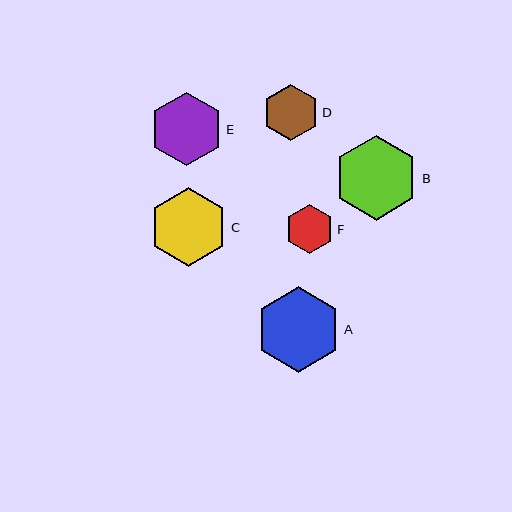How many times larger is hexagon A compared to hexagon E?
Hexagon A is approximately 1.2 times the size of hexagon E.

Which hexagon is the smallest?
Hexagon F is the smallest with a size of approximately 49 pixels.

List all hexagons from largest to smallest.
From largest to smallest: A, B, C, E, D, F.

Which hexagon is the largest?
Hexagon A is the largest with a size of approximately 86 pixels.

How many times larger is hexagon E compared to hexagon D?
Hexagon E is approximately 1.3 times the size of hexagon D.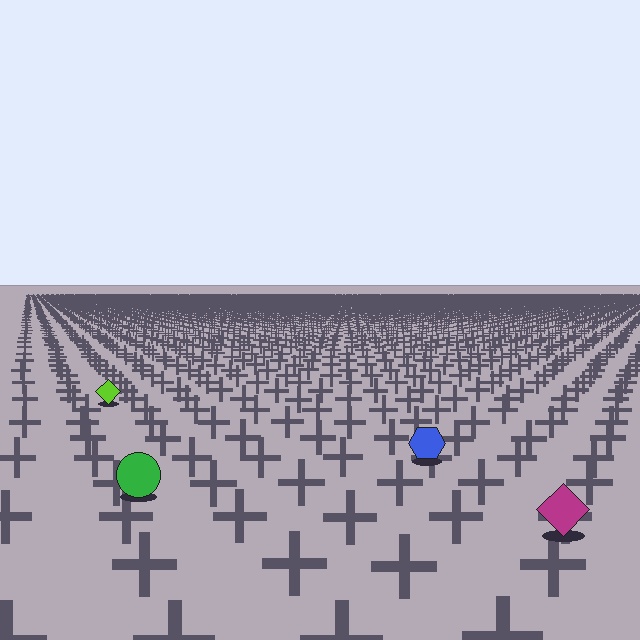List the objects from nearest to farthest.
From nearest to farthest: the magenta diamond, the green circle, the blue hexagon, the lime diamond.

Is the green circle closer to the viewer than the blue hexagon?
Yes. The green circle is closer — you can tell from the texture gradient: the ground texture is coarser near it.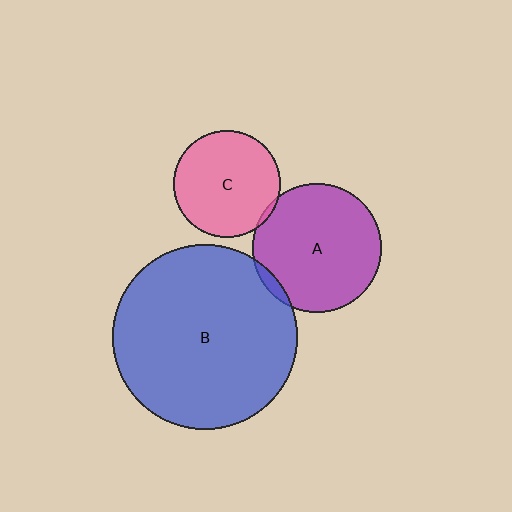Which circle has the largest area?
Circle B (blue).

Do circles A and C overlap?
Yes.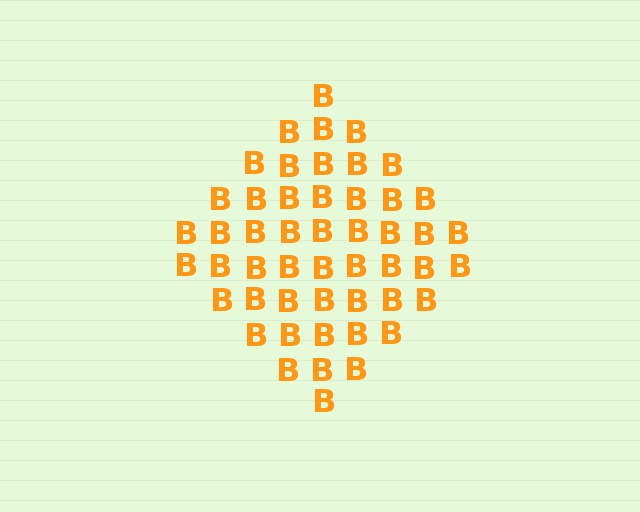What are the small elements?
The small elements are letter B's.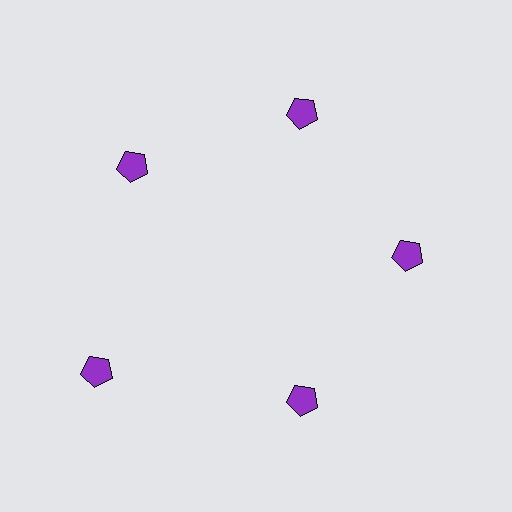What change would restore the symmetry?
The symmetry would be restored by moving it inward, back onto the ring so that all 5 pentagons sit at equal angles and equal distance from the center.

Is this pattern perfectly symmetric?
No. The 5 purple pentagons are arranged in a ring, but one element near the 8 o'clock position is pushed outward from the center, breaking the 5-fold rotational symmetry.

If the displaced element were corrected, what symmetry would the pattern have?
It would have 5-fold rotational symmetry — the pattern would map onto itself every 72 degrees.